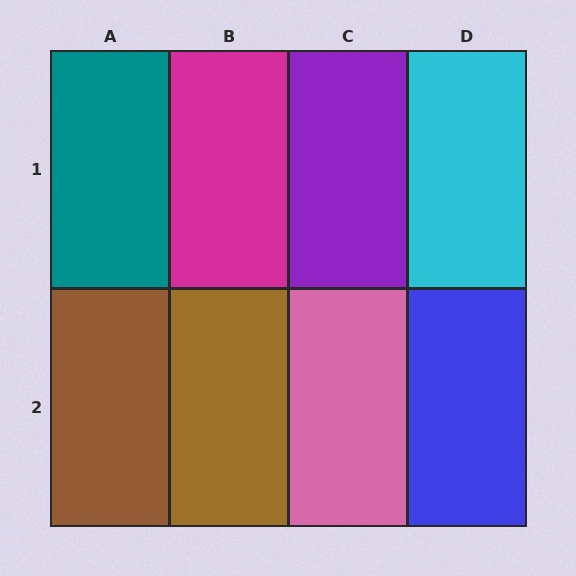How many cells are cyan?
1 cell is cyan.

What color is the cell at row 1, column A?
Teal.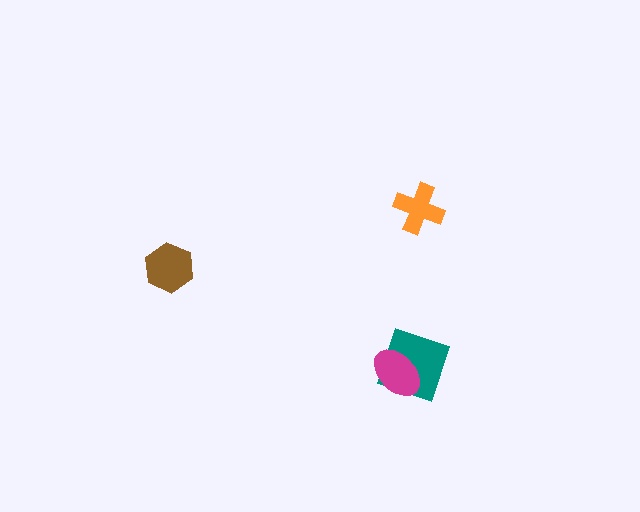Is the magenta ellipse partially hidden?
No, no other shape covers it.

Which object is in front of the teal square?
The magenta ellipse is in front of the teal square.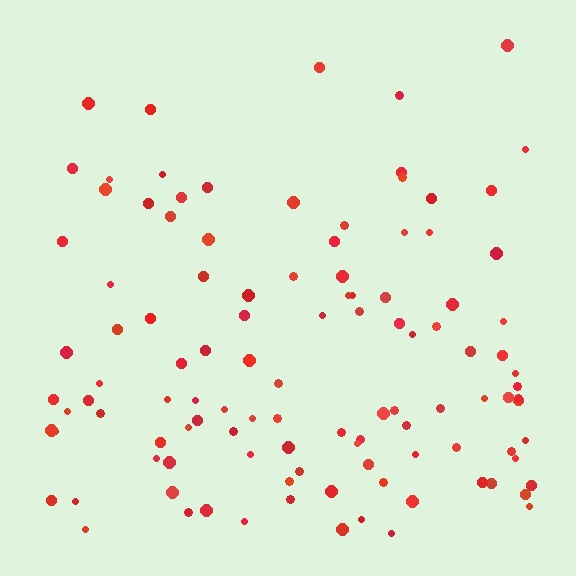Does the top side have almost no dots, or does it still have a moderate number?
Still a moderate number, just noticeably fewer than the bottom.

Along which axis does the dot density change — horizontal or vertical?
Vertical.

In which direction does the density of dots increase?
From top to bottom, with the bottom side densest.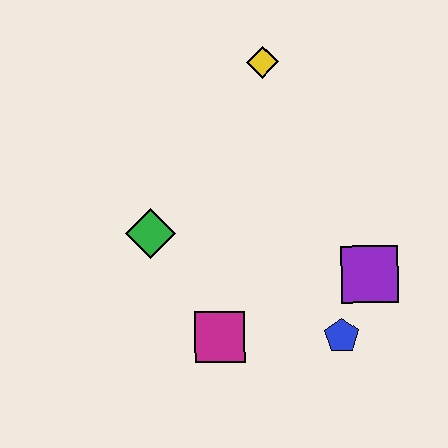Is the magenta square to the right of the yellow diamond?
No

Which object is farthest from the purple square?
The yellow diamond is farthest from the purple square.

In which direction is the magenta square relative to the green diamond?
The magenta square is below the green diamond.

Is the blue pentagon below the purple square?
Yes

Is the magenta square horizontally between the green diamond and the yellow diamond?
Yes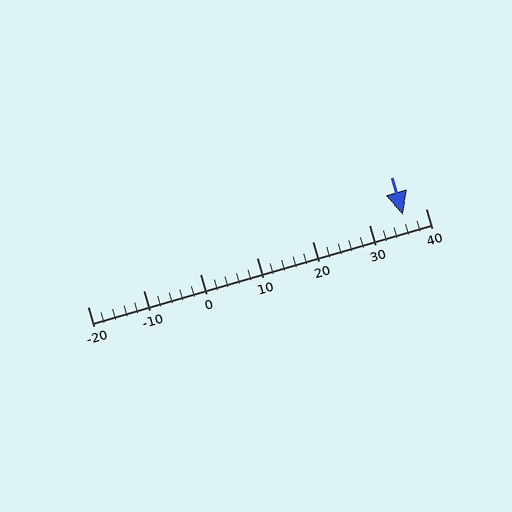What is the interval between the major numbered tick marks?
The major tick marks are spaced 10 units apart.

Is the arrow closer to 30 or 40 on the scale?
The arrow is closer to 40.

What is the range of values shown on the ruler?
The ruler shows values from -20 to 40.